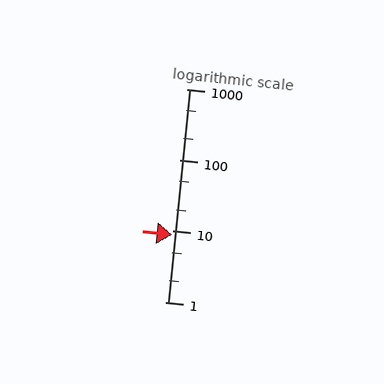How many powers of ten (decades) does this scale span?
The scale spans 3 decades, from 1 to 1000.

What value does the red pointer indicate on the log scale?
The pointer indicates approximately 8.8.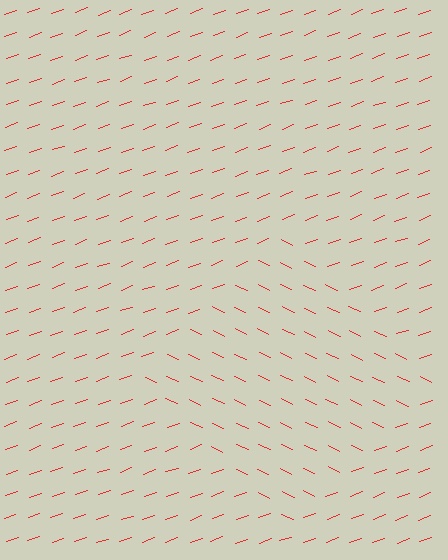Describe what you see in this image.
The image is filled with small red line segments. A diamond region in the image has lines oriented differently from the surrounding lines, creating a visible texture boundary.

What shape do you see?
I see a diamond.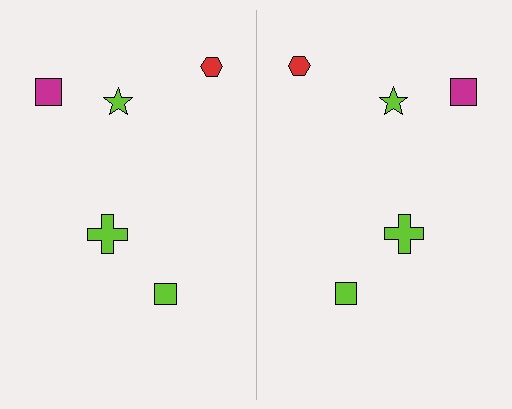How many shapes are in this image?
There are 10 shapes in this image.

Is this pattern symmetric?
Yes, this pattern has bilateral (reflection) symmetry.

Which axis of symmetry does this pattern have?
The pattern has a vertical axis of symmetry running through the center of the image.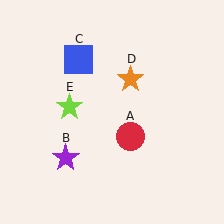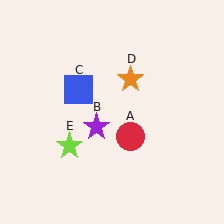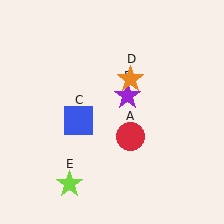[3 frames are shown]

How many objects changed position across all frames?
3 objects changed position: purple star (object B), blue square (object C), lime star (object E).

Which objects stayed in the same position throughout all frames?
Red circle (object A) and orange star (object D) remained stationary.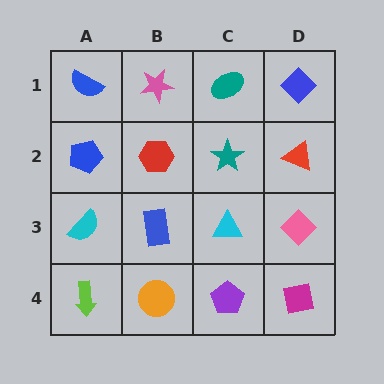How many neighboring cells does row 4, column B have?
3.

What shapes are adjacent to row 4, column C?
A cyan triangle (row 3, column C), an orange circle (row 4, column B), a magenta square (row 4, column D).